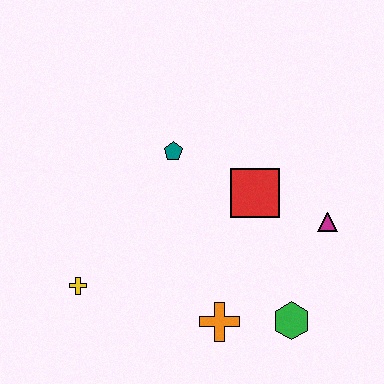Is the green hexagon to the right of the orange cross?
Yes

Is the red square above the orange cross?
Yes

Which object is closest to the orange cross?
The green hexagon is closest to the orange cross.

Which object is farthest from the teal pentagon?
The green hexagon is farthest from the teal pentagon.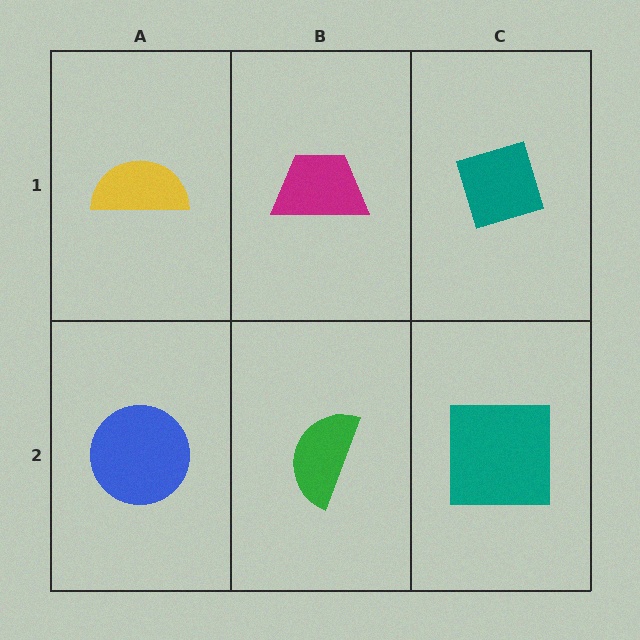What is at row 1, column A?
A yellow semicircle.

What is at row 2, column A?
A blue circle.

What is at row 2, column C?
A teal square.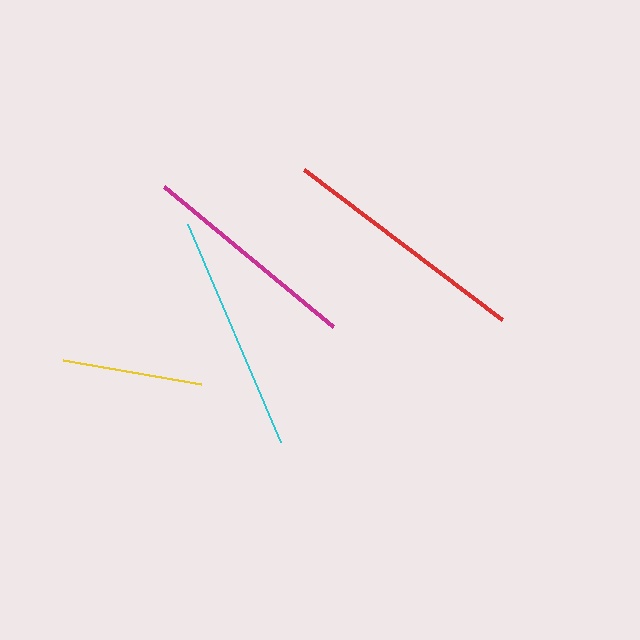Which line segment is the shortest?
The yellow line is the shortest at approximately 140 pixels.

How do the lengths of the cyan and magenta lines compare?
The cyan and magenta lines are approximately the same length.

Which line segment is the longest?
The red line is the longest at approximately 248 pixels.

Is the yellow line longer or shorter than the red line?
The red line is longer than the yellow line.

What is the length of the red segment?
The red segment is approximately 248 pixels long.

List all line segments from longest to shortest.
From longest to shortest: red, cyan, magenta, yellow.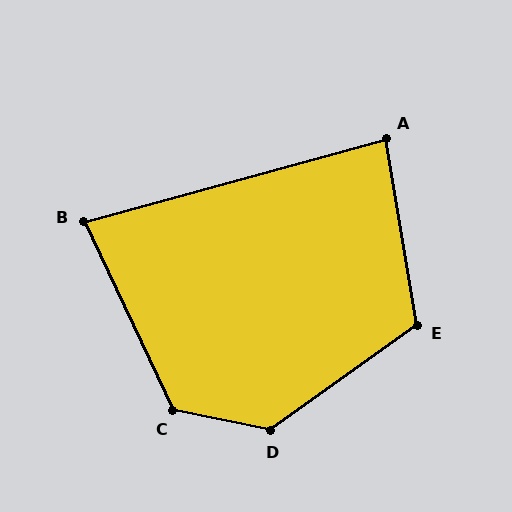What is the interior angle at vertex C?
Approximately 127 degrees (obtuse).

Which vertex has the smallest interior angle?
B, at approximately 80 degrees.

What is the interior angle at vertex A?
Approximately 84 degrees (acute).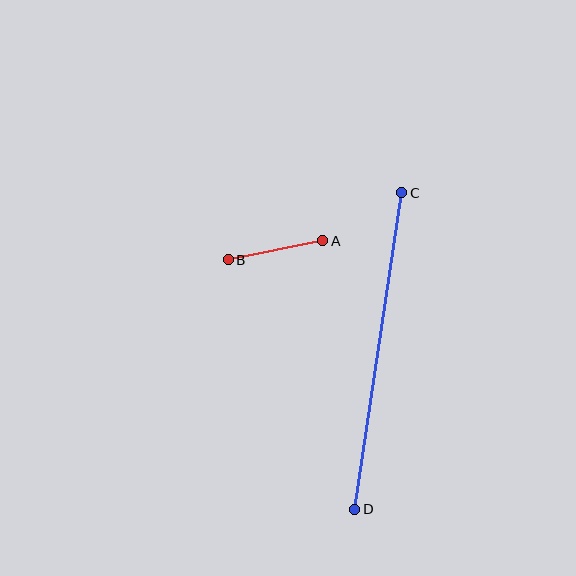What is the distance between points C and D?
The distance is approximately 320 pixels.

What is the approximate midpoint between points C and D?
The midpoint is at approximately (378, 351) pixels.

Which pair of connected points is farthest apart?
Points C and D are farthest apart.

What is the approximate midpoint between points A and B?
The midpoint is at approximately (275, 250) pixels.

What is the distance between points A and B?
The distance is approximately 96 pixels.